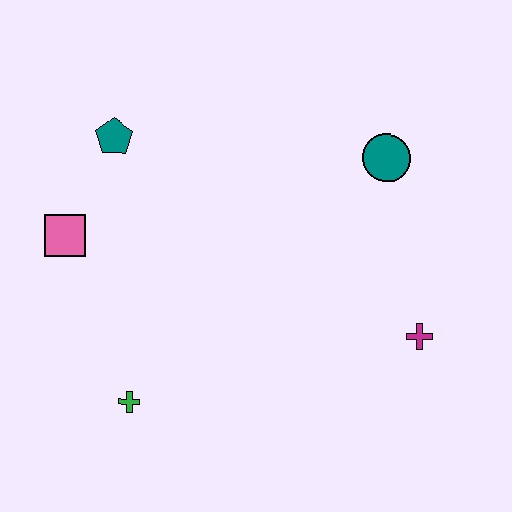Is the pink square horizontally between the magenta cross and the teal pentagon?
No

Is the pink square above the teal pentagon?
No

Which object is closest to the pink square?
The teal pentagon is closest to the pink square.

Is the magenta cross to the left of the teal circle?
No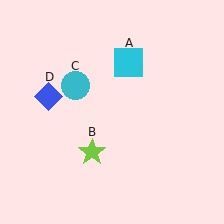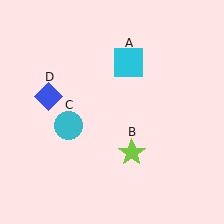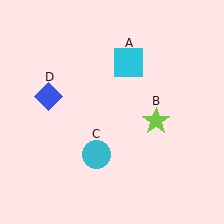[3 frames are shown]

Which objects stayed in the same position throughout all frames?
Cyan square (object A) and blue diamond (object D) remained stationary.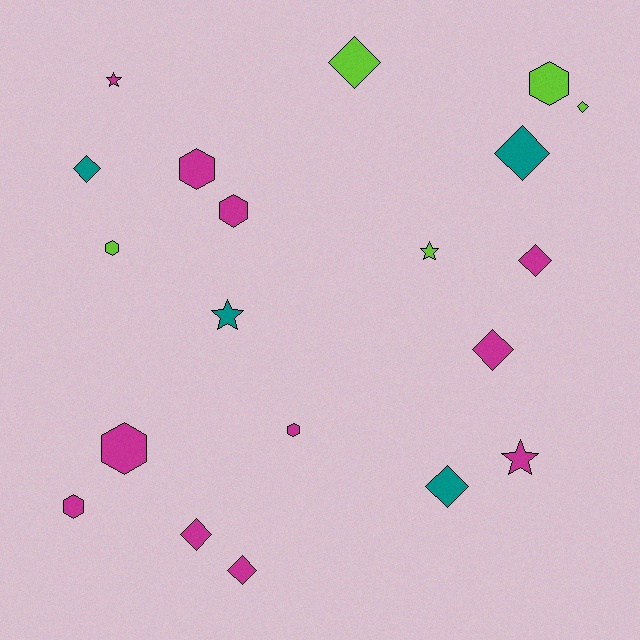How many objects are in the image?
There are 20 objects.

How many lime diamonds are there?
There are 2 lime diamonds.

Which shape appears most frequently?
Diamond, with 9 objects.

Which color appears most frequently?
Magenta, with 11 objects.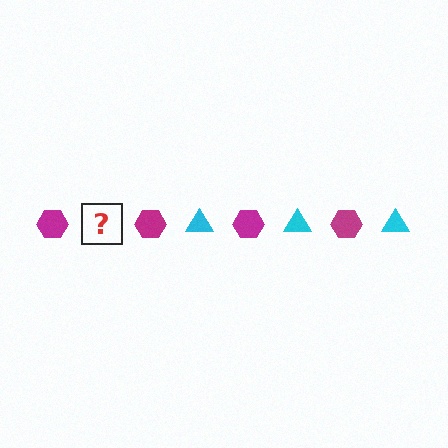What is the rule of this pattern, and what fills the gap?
The rule is that the pattern alternates between magenta hexagon and cyan triangle. The gap should be filled with a cyan triangle.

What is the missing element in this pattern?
The missing element is a cyan triangle.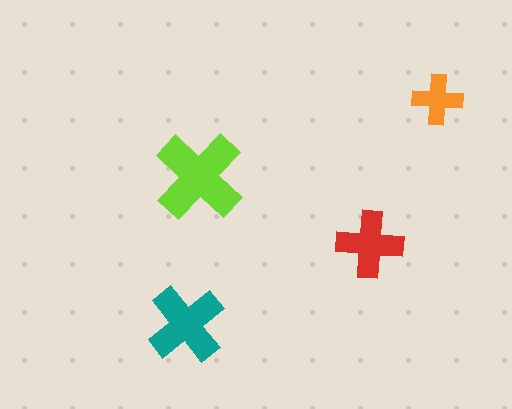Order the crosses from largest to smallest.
the lime one, the teal one, the red one, the orange one.